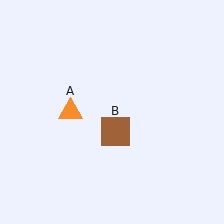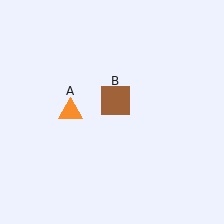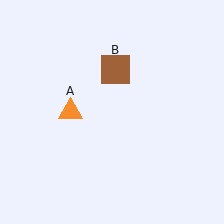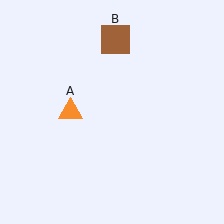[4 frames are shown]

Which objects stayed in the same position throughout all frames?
Orange triangle (object A) remained stationary.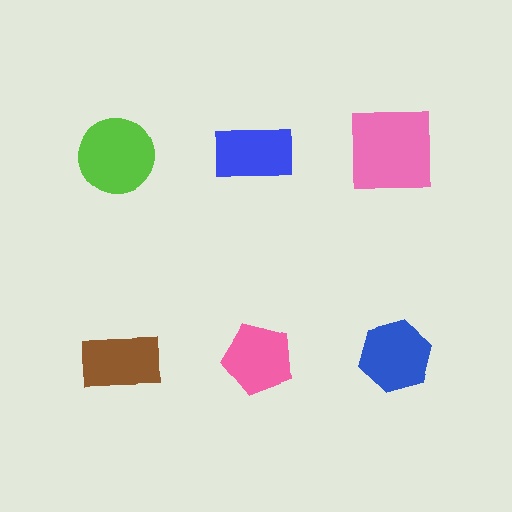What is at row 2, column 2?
A pink pentagon.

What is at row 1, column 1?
A lime circle.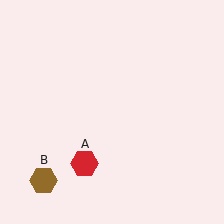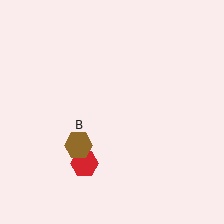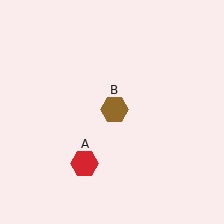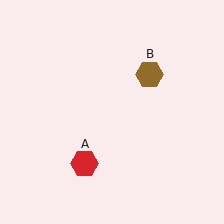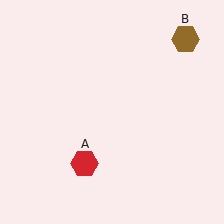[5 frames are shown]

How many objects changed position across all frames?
1 object changed position: brown hexagon (object B).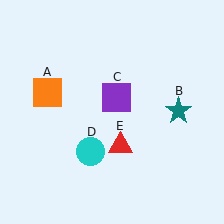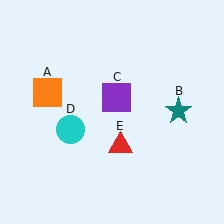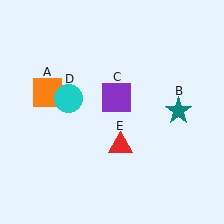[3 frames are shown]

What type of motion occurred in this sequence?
The cyan circle (object D) rotated clockwise around the center of the scene.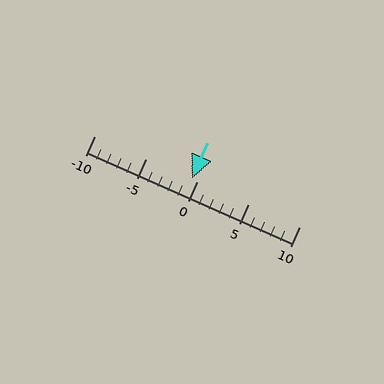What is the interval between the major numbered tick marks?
The major tick marks are spaced 5 units apart.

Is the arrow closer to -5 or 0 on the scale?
The arrow is closer to 0.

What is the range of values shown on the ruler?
The ruler shows values from -10 to 10.